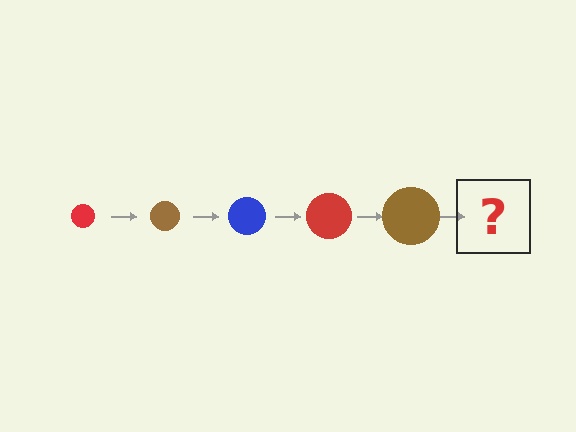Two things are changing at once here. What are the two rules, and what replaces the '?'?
The two rules are that the circle grows larger each step and the color cycles through red, brown, and blue. The '?' should be a blue circle, larger than the previous one.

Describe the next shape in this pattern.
It should be a blue circle, larger than the previous one.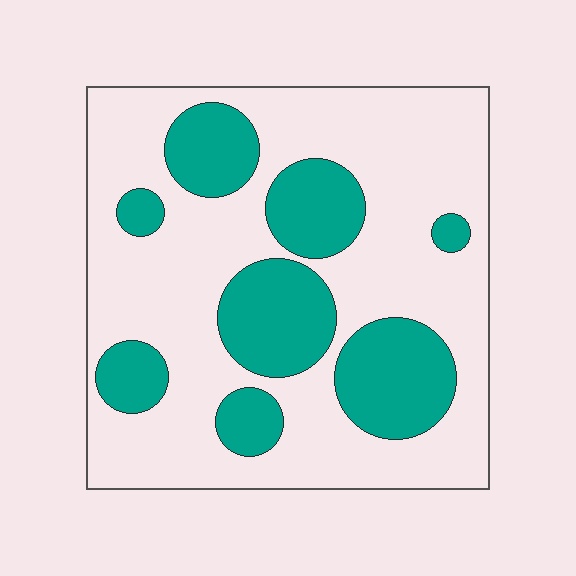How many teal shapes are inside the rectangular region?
8.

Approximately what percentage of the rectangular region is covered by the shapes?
Approximately 30%.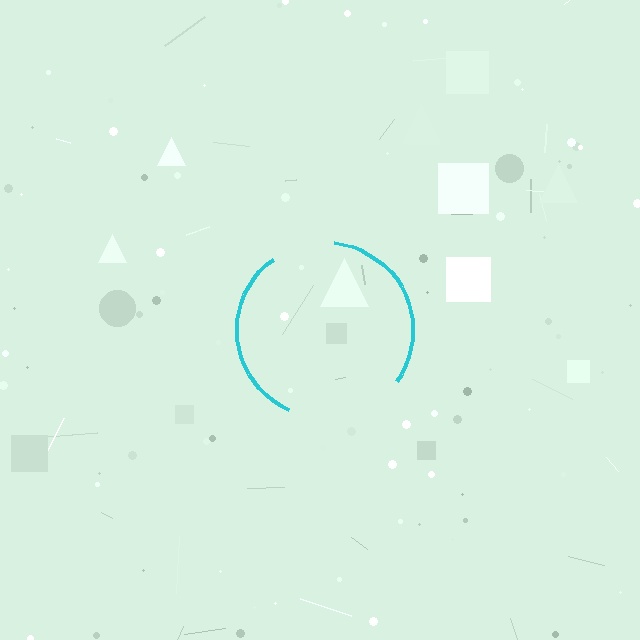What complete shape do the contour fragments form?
The contour fragments form a circle.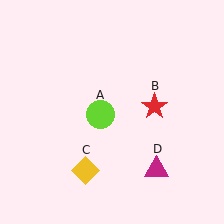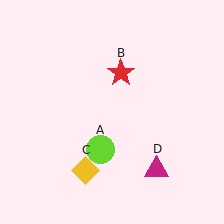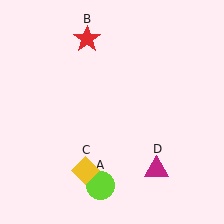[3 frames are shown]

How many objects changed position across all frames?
2 objects changed position: lime circle (object A), red star (object B).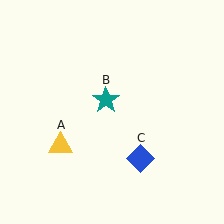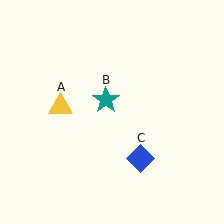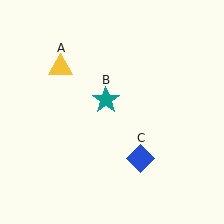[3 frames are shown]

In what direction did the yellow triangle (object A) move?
The yellow triangle (object A) moved up.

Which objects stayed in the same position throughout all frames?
Teal star (object B) and blue diamond (object C) remained stationary.